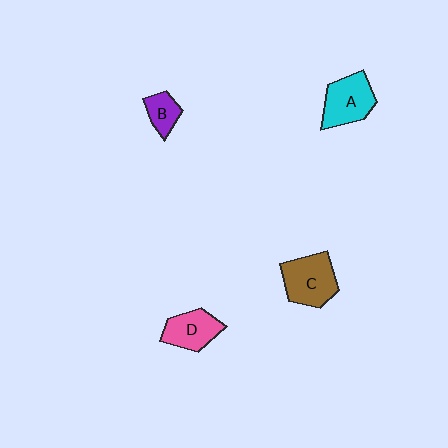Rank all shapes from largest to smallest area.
From largest to smallest: C (brown), A (cyan), D (pink), B (purple).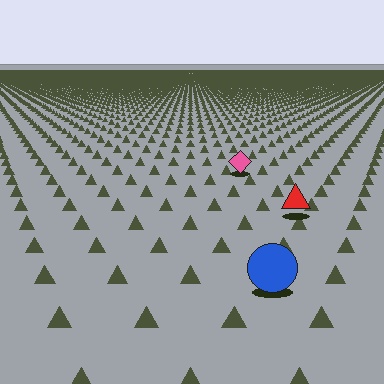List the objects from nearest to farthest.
From nearest to farthest: the blue circle, the red triangle, the pink diamond.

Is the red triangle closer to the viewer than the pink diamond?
Yes. The red triangle is closer — you can tell from the texture gradient: the ground texture is coarser near it.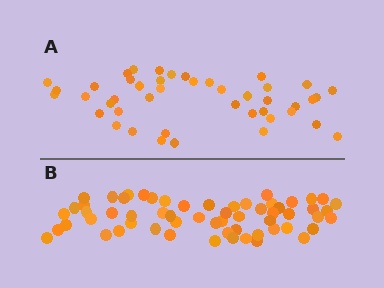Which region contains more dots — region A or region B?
Region B (the bottom region) has more dots.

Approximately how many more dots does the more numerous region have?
Region B has approximately 15 more dots than region A.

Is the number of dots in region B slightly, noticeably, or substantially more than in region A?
Region B has noticeably more, but not dramatically so. The ratio is roughly 1.4 to 1.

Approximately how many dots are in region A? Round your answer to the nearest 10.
About 40 dots. (The exact count is 44, which rounds to 40.)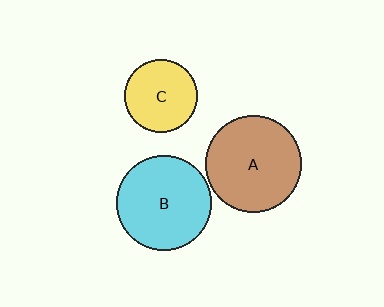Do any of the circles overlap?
No, none of the circles overlap.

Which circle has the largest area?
Circle A (brown).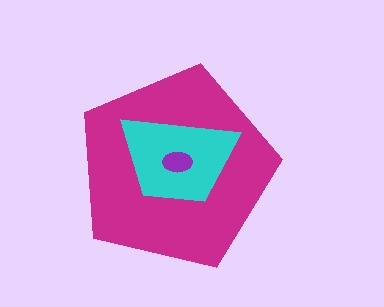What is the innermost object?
The purple ellipse.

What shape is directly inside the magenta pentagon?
The cyan trapezoid.